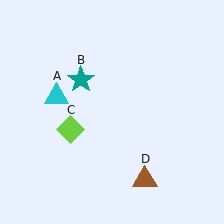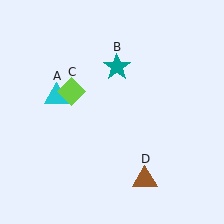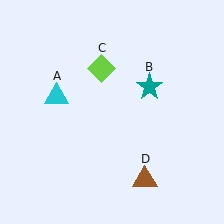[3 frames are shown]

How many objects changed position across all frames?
2 objects changed position: teal star (object B), lime diamond (object C).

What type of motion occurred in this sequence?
The teal star (object B), lime diamond (object C) rotated clockwise around the center of the scene.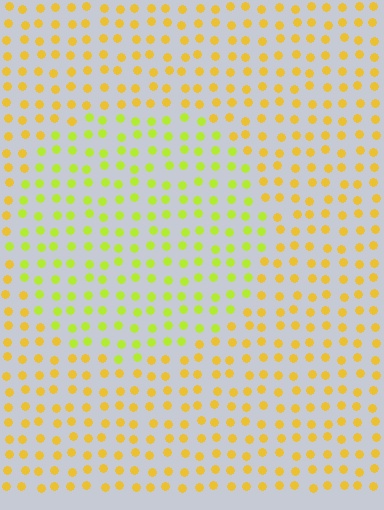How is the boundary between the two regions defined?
The boundary is defined purely by a slight shift in hue (about 33 degrees). Spacing, size, and orientation are identical on both sides.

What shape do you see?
I see a circle.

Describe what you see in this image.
The image is filled with small yellow elements in a uniform arrangement. A circle-shaped region is visible where the elements are tinted to a slightly different hue, forming a subtle color boundary.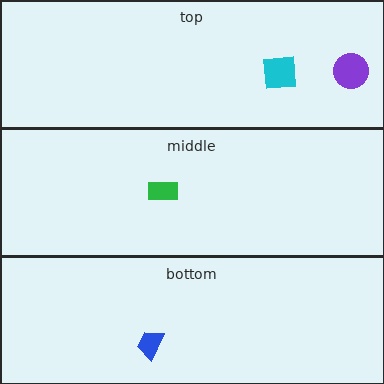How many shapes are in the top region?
2.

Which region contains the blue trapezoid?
The bottom region.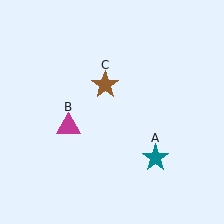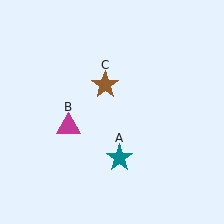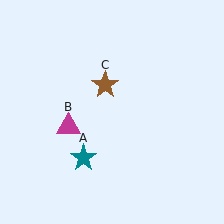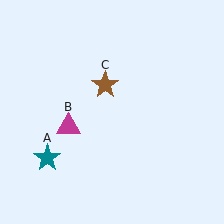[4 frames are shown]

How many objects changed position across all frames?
1 object changed position: teal star (object A).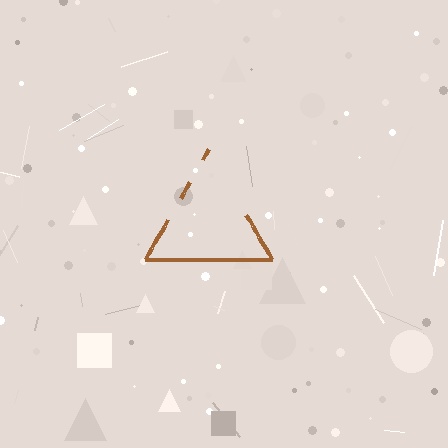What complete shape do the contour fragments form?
The contour fragments form a triangle.